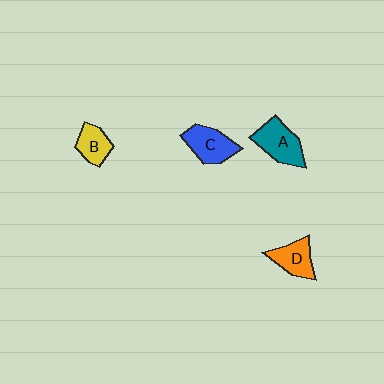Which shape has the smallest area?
Shape B (yellow).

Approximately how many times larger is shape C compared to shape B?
Approximately 1.5 times.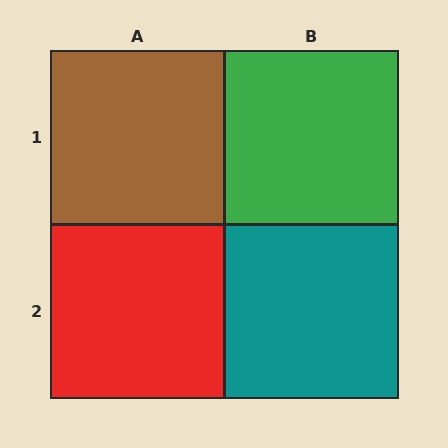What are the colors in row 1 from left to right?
Brown, green.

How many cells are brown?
1 cell is brown.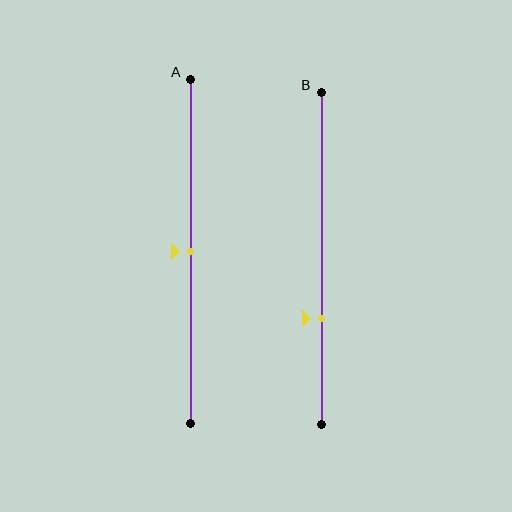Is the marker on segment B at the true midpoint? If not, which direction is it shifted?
No, the marker on segment B is shifted downward by about 18% of the segment length.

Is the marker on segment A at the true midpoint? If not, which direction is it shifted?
Yes, the marker on segment A is at the true midpoint.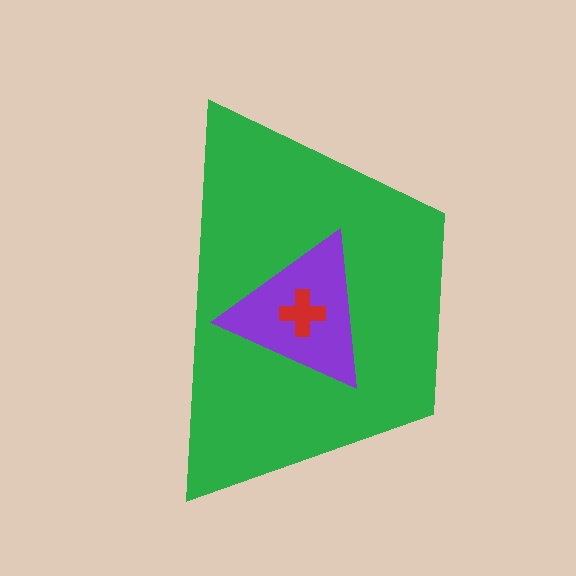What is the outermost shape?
The green trapezoid.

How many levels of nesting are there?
3.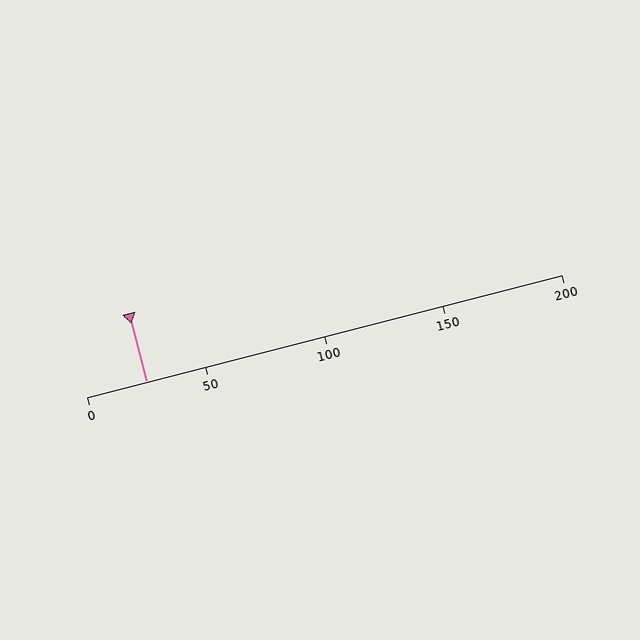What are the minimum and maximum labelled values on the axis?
The axis runs from 0 to 200.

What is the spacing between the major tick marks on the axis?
The major ticks are spaced 50 apart.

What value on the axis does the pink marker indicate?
The marker indicates approximately 25.